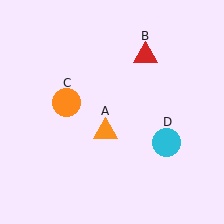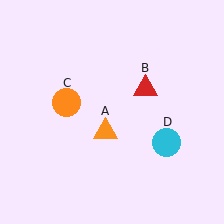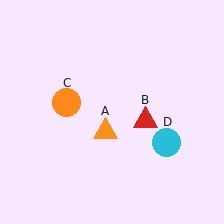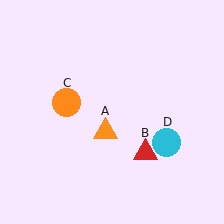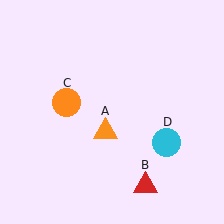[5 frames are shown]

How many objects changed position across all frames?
1 object changed position: red triangle (object B).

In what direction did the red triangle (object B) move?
The red triangle (object B) moved down.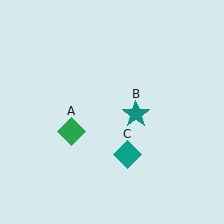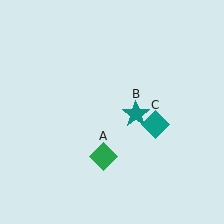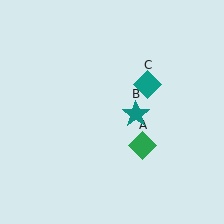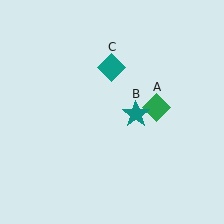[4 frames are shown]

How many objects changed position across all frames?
2 objects changed position: green diamond (object A), teal diamond (object C).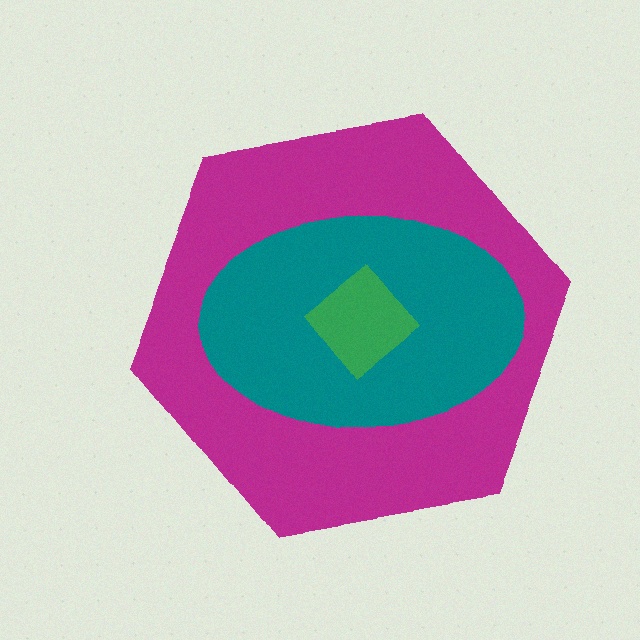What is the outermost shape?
The magenta hexagon.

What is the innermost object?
The green diamond.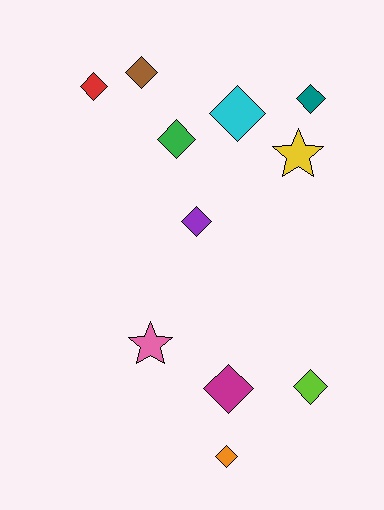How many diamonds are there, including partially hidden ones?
There are 9 diamonds.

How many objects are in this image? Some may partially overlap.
There are 11 objects.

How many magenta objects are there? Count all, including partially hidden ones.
There is 1 magenta object.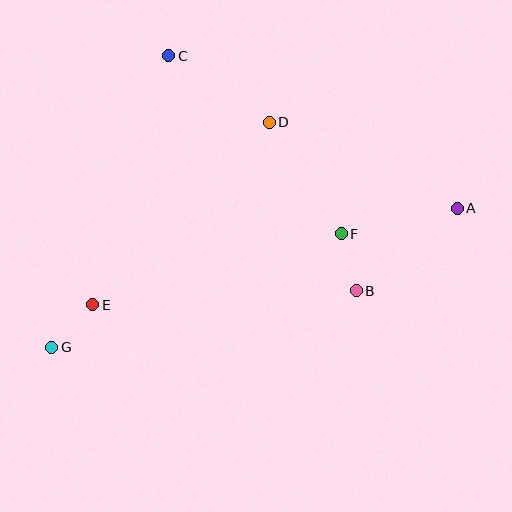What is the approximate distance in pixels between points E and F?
The distance between E and F is approximately 258 pixels.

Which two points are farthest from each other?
Points A and G are farthest from each other.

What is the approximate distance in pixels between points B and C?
The distance between B and C is approximately 301 pixels.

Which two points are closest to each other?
Points B and F are closest to each other.